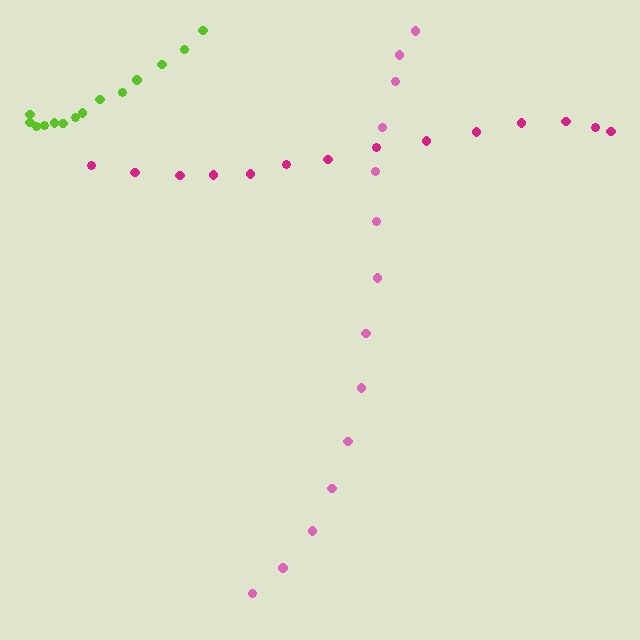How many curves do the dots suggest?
There are 3 distinct paths.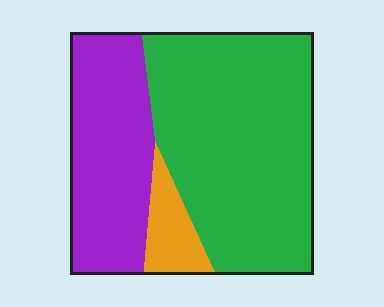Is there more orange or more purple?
Purple.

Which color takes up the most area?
Green, at roughly 60%.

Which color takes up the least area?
Orange, at roughly 10%.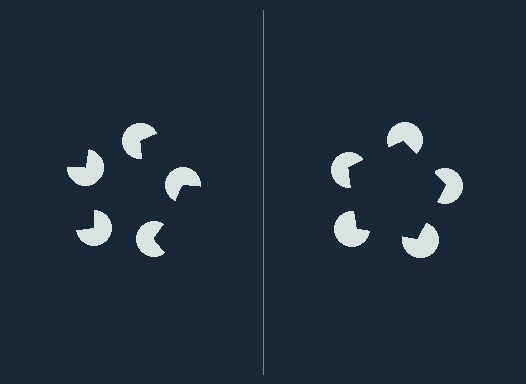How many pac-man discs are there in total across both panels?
10 — 5 on each side.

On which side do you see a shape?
An illusory pentagon appears on the right side. On the left side the wedge cuts are rotated, so no coherent shape forms.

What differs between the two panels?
The pac-man discs are positioned identically on both sides; only the wedge orientations differ. On the right they align to a pentagon; on the left they are misaligned.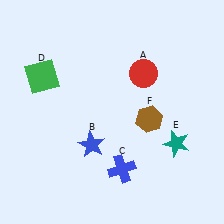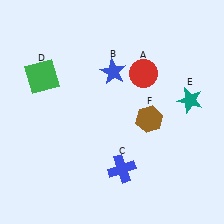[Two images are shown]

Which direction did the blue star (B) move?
The blue star (B) moved up.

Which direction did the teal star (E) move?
The teal star (E) moved up.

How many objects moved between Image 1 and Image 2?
2 objects moved between the two images.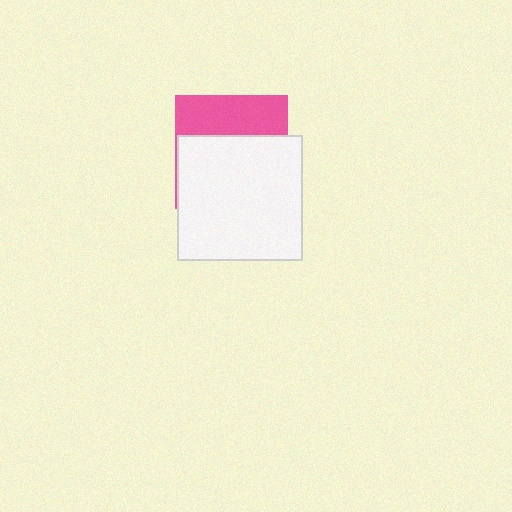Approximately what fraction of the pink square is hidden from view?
Roughly 64% of the pink square is hidden behind the white square.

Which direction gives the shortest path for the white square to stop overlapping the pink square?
Moving down gives the shortest separation.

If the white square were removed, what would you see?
You would see the complete pink square.